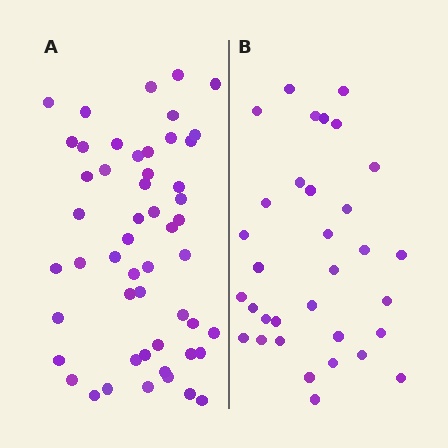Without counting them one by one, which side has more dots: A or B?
Region A (the left region) has more dots.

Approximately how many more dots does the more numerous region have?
Region A has approximately 20 more dots than region B.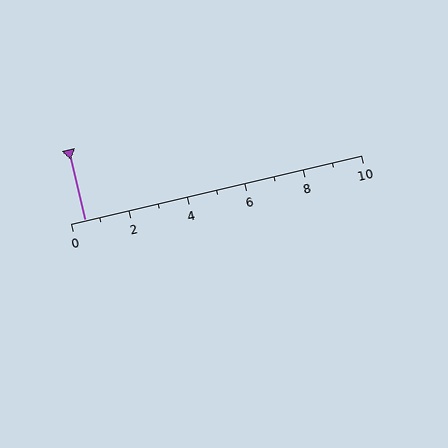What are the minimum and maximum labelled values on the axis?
The axis runs from 0 to 10.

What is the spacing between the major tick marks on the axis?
The major ticks are spaced 2 apart.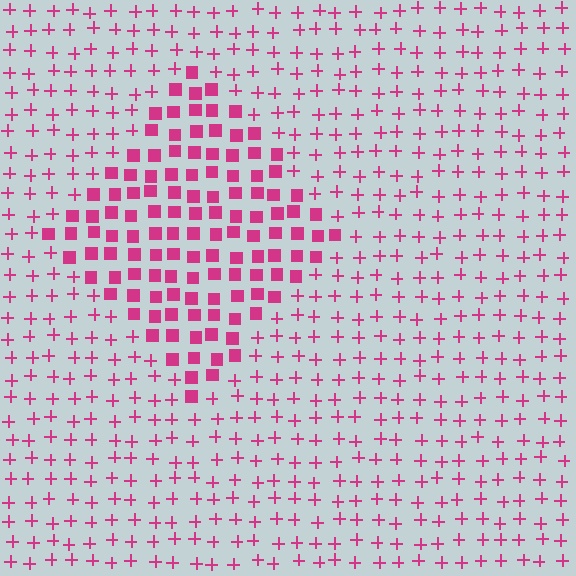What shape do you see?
I see a diamond.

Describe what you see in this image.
The image is filled with small magenta elements arranged in a uniform grid. A diamond-shaped region contains squares, while the surrounding area contains plus signs. The boundary is defined purely by the change in element shape.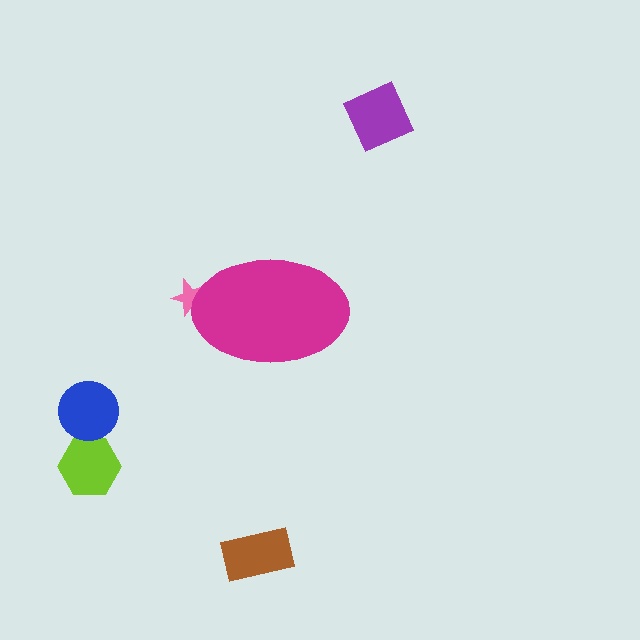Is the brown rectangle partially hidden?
No, the brown rectangle is fully visible.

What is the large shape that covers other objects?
A magenta ellipse.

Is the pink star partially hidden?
Yes, the pink star is partially hidden behind the magenta ellipse.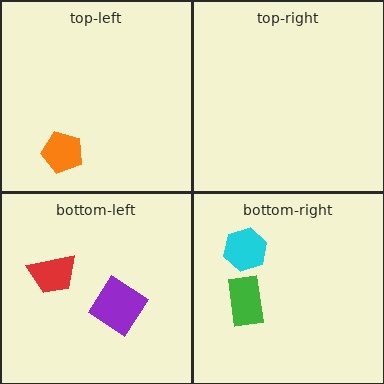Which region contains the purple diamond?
The bottom-left region.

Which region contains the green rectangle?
The bottom-right region.